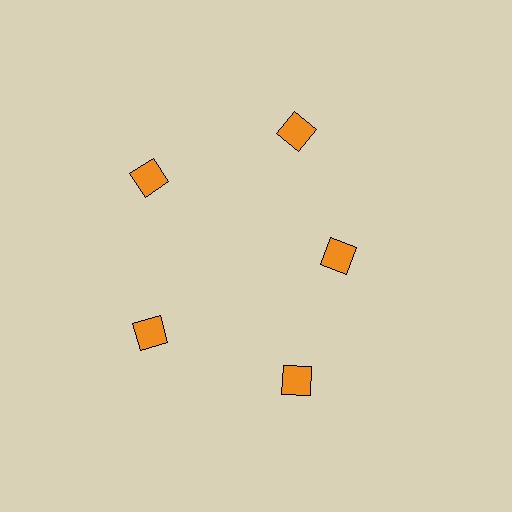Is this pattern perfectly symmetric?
No. The 5 orange diamonds are arranged in a ring, but one element near the 3 o'clock position is pulled inward toward the center, breaking the 5-fold rotational symmetry.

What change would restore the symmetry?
The symmetry would be restored by moving it outward, back onto the ring so that all 5 diamonds sit at equal angles and equal distance from the center.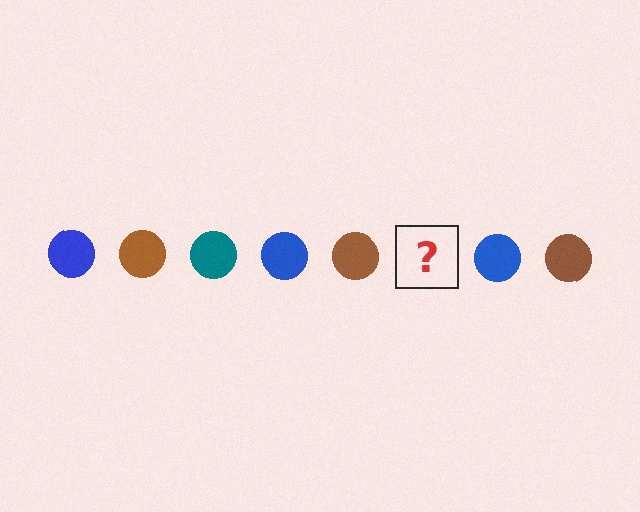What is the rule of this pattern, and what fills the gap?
The rule is that the pattern cycles through blue, brown, teal circles. The gap should be filled with a teal circle.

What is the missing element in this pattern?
The missing element is a teal circle.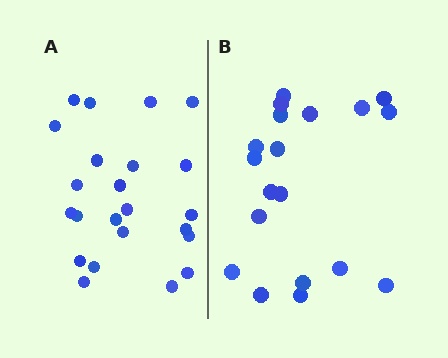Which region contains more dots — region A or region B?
Region A (the left region) has more dots.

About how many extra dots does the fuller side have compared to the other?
Region A has about 4 more dots than region B.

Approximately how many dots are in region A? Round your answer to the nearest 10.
About 20 dots. (The exact count is 23, which rounds to 20.)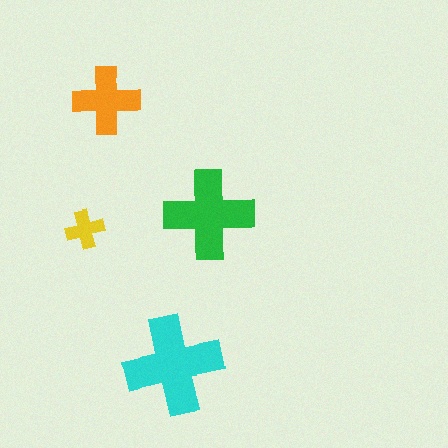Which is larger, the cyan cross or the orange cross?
The cyan one.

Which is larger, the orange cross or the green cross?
The green one.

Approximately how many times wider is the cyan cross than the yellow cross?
About 2.5 times wider.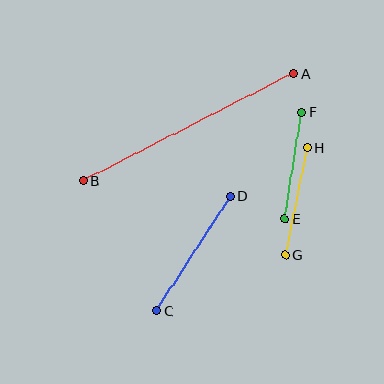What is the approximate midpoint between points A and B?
The midpoint is at approximately (189, 127) pixels.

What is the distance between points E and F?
The distance is approximately 108 pixels.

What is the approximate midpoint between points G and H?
The midpoint is at approximately (297, 201) pixels.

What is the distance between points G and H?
The distance is approximately 109 pixels.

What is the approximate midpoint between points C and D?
The midpoint is at approximately (193, 254) pixels.